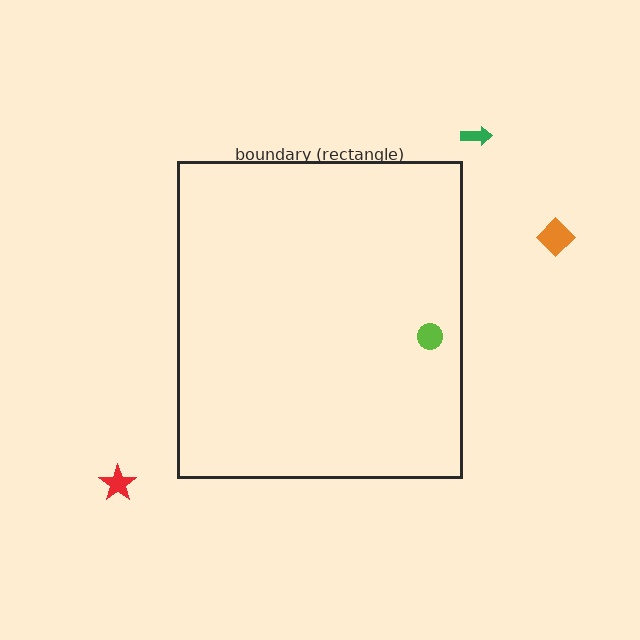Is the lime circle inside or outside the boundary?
Inside.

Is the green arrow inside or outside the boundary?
Outside.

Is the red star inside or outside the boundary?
Outside.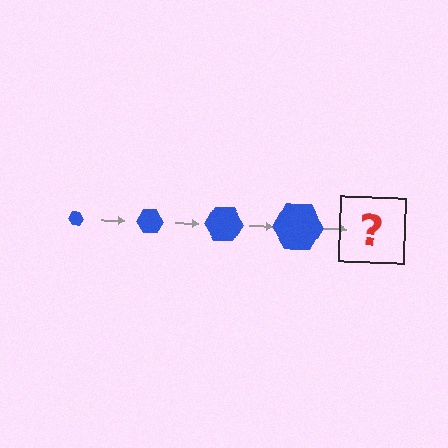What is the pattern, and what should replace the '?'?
The pattern is that the hexagon gets progressively larger each step. The '?' should be a blue hexagon, larger than the previous one.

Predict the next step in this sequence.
The next step is a blue hexagon, larger than the previous one.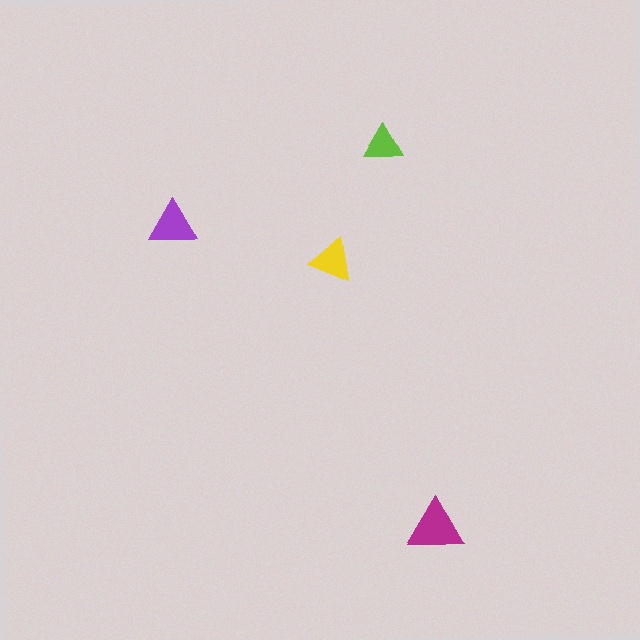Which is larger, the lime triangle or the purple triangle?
The purple one.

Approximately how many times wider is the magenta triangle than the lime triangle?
About 1.5 times wider.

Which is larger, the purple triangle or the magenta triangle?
The magenta one.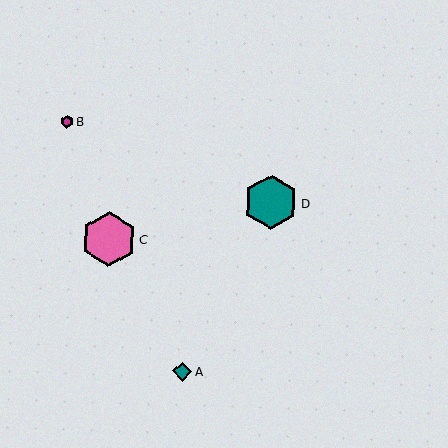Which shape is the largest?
The pink hexagon (labeled C) is the largest.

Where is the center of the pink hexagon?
The center of the pink hexagon is at (109, 239).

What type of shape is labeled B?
Shape B is a magenta hexagon.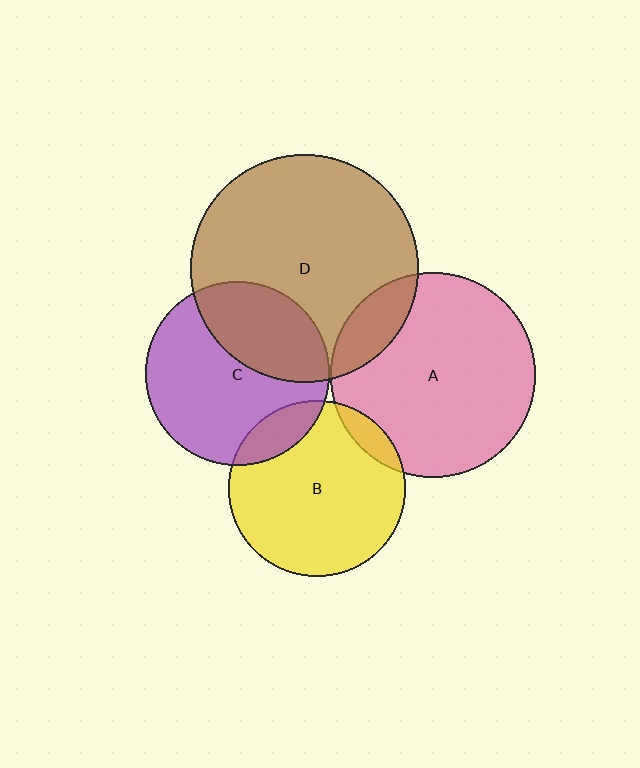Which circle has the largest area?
Circle D (brown).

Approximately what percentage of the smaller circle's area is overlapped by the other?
Approximately 15%.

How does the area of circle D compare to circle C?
Approximately 1.5 times.